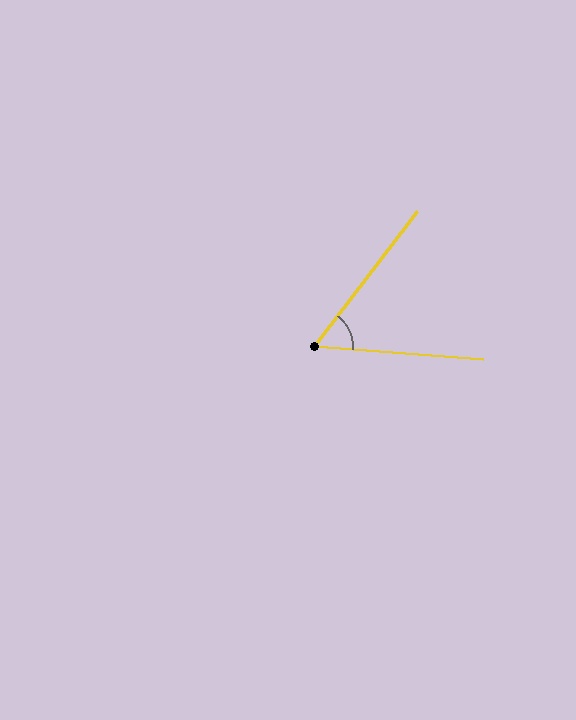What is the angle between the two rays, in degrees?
Approximately 57 degrees.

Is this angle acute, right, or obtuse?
It is acute.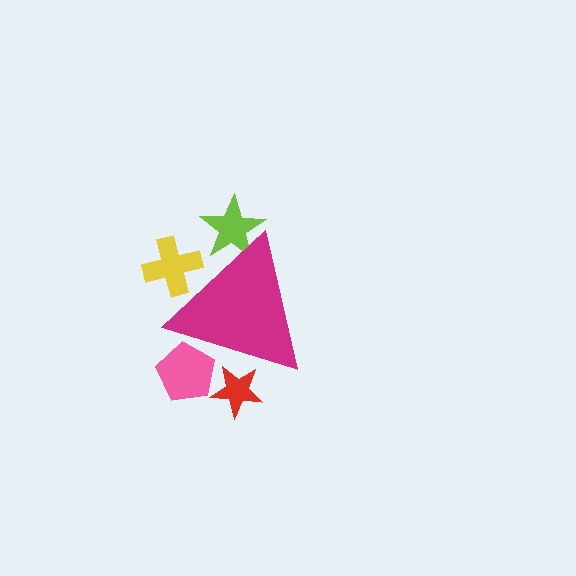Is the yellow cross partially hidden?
Yes, the yellow cross is partially hidden behind the magenta triangle.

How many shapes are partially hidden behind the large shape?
4 shapes are partially hidden.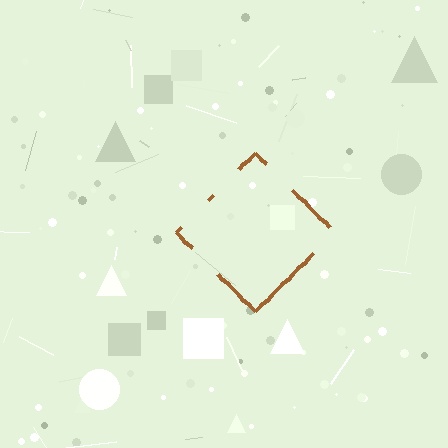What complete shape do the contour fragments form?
The contour fragments form a diamond.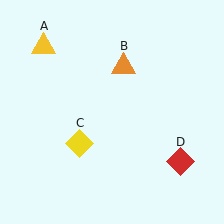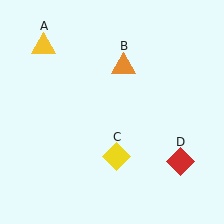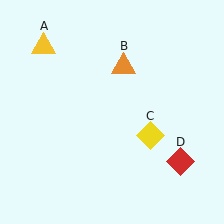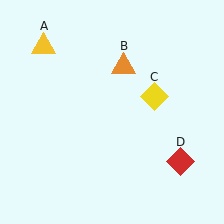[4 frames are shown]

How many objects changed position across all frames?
1 object changed position: yellow diamond (object C).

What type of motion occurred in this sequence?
The yellow diamond (object C) rotated counterclockwise around the center of the scene.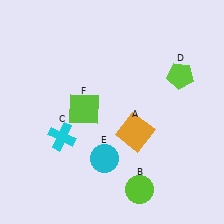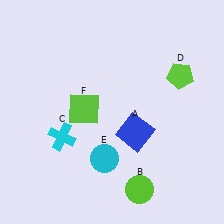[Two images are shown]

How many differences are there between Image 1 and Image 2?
There is 1 difference between the two images.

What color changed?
The square (A) changed from orange in Image 1 to blue in Image 2.